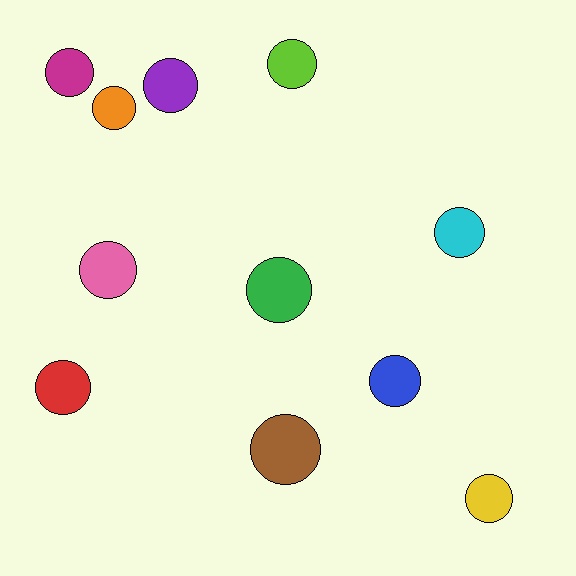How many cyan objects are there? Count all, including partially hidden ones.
There is 1 cyan object.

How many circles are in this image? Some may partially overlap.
There are 11 circles.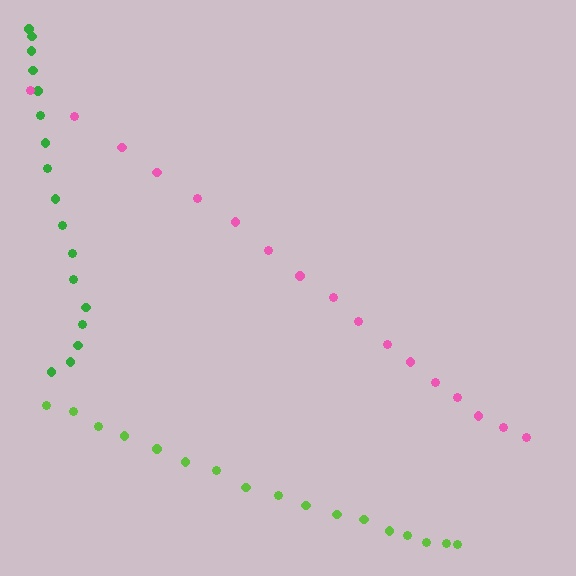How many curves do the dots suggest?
There are 3 distinct paths.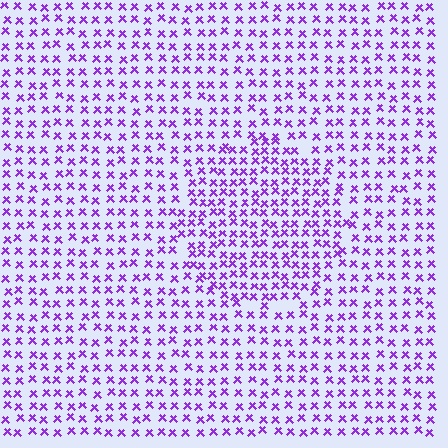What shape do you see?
I see a circle.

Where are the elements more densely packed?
The elements are more densely packed inside the circle boundary.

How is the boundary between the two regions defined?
The boundary is defined by a change in element density (approximately 1.5x ratio). All elements are the same color, size, and shape.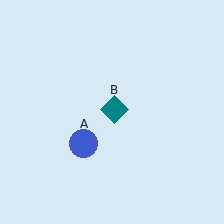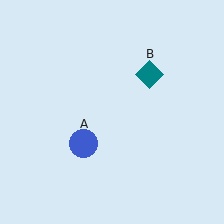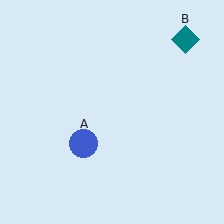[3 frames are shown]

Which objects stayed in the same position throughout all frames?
Blue circle (object A) remained stationary.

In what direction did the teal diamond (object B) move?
The teal diamond (object B) moved up and to the right.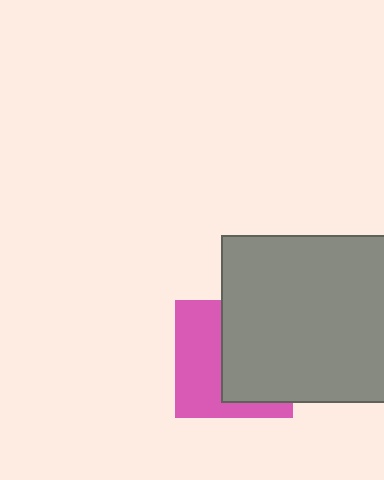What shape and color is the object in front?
The object in front is a gray rectangle.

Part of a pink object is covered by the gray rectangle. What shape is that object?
It is a square.